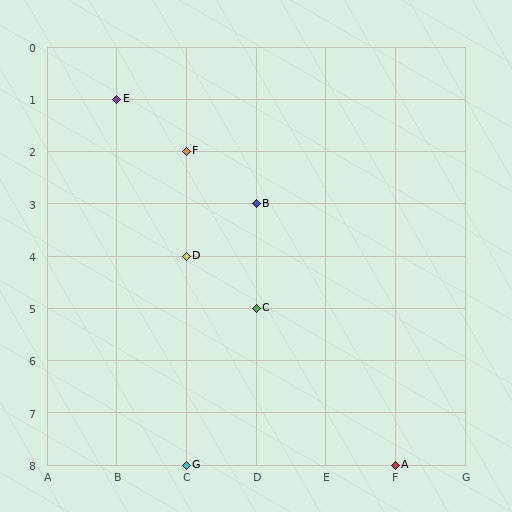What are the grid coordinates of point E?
Point E is at grid coordinates (B, 1).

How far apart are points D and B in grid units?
Points D and B are 1 column and 1 row apart (about 1.4 grid units diagonally).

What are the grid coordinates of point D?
Point D is at grid coordinates (C, 4).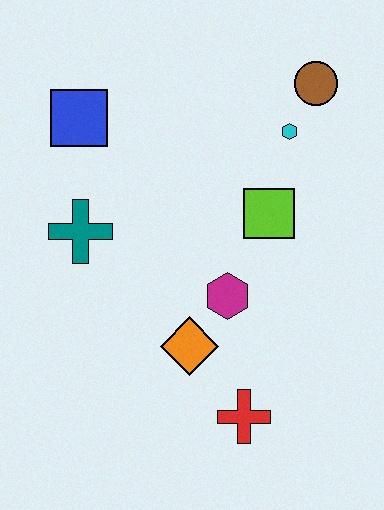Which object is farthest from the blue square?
The red cross is farthest from the blue square.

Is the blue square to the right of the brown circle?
No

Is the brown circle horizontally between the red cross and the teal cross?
No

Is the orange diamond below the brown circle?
Yes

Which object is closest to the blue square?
The teal cross is closest to the blue square.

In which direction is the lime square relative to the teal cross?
The lime square is to the right of the teal cross.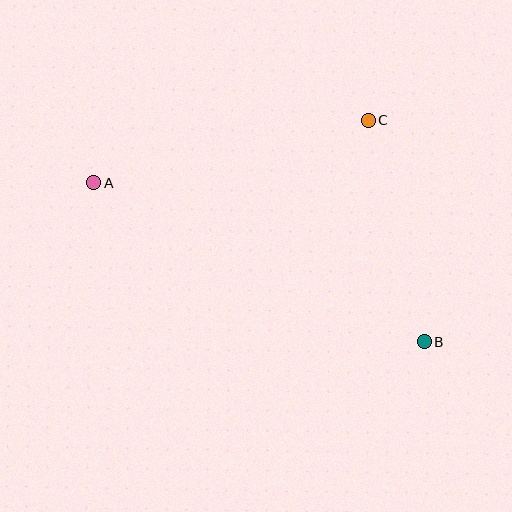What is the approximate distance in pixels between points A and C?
The distance between A and C is approximately 281 pixels.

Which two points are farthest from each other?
Points A and B are farthest from each other.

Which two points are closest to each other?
Points B and C are closest to each other.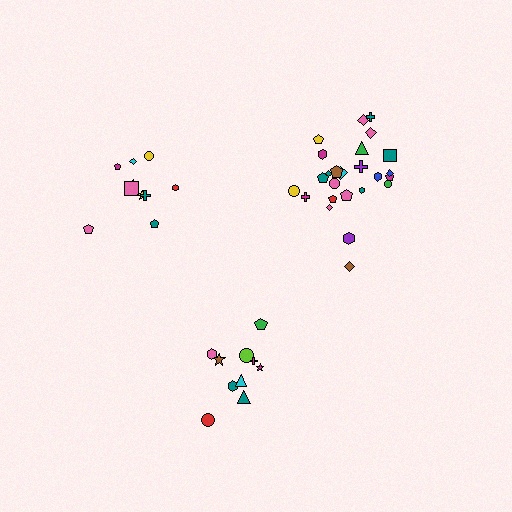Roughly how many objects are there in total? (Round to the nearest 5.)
Roughly 45 objects in total.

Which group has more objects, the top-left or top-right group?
The top-right group.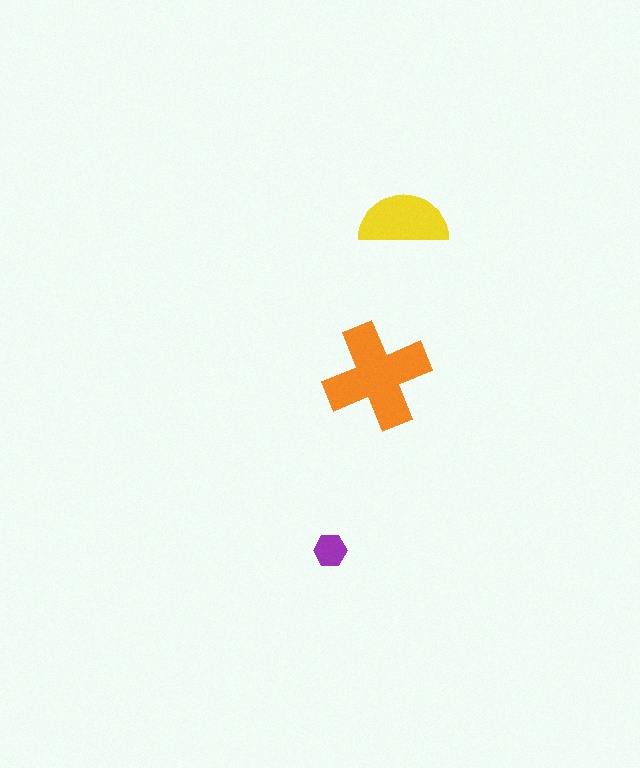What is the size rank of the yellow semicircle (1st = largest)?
2nd.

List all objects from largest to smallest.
The orange cross, the yellow semicircle, the purple hexagon.